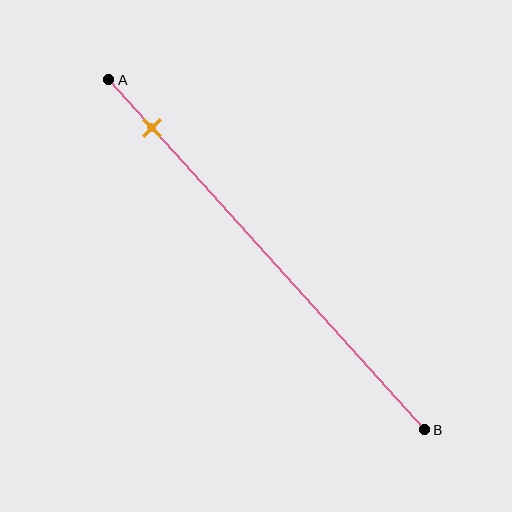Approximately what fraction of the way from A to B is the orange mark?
The orange mark is approximately 15% of the way from A to B.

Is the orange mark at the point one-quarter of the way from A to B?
No, the mark is at about 15% from A, not at the 25% one-quarter point.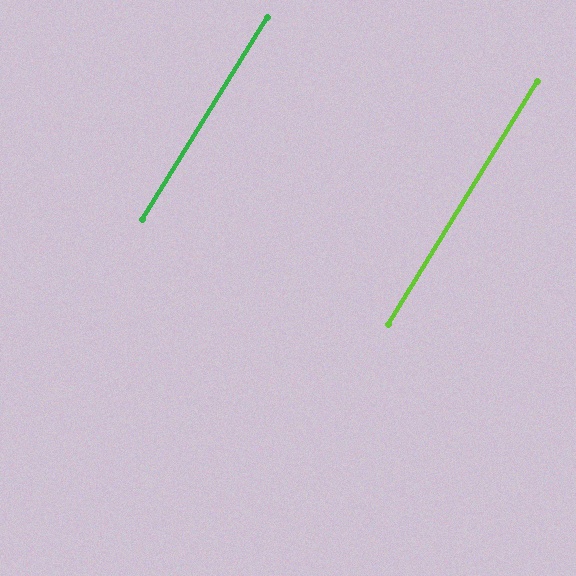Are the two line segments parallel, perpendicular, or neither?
Parallel — their directions differ by only 0.2°.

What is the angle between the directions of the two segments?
Approximately 0 degrees.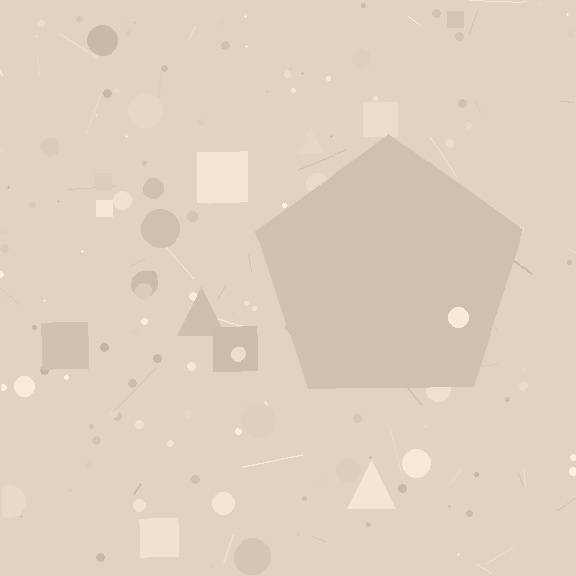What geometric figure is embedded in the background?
A pentagon is embedded in the background.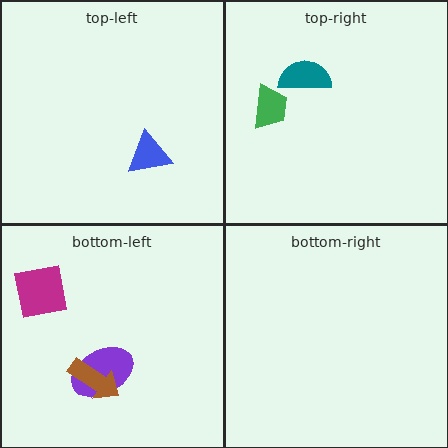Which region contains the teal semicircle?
The top-right region.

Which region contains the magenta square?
The bottom-left region.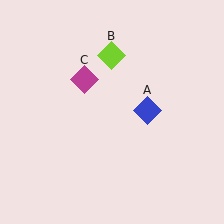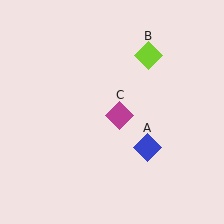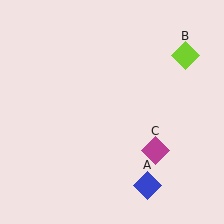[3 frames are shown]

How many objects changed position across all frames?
3 objects changed position: blue diamond (object A), lime diamond (object B), magenta diamond (object C).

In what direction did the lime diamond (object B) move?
The lime diamond (object B) moved right.